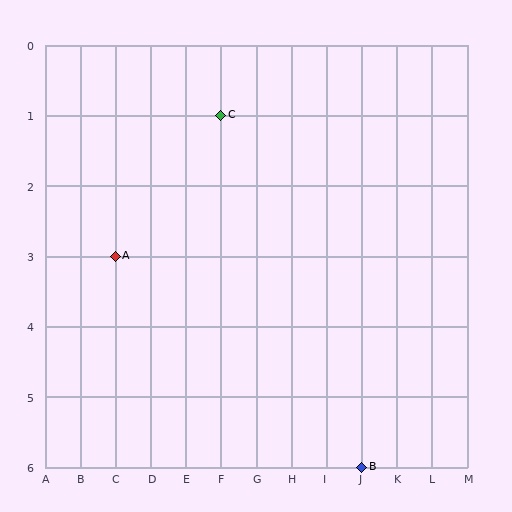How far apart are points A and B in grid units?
Points A and B are 7 columns and 3 rows apart (about 7.6 grid units diagonally).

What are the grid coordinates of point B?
Point B is at grid coordinates (J, 6).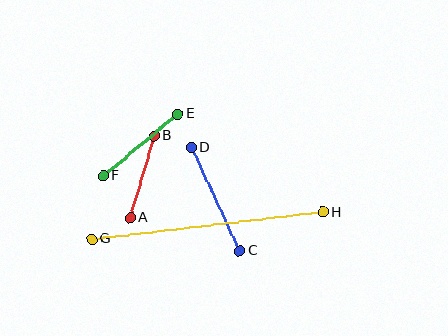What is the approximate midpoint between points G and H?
The midpoint is at approximately (207, 226) pixels.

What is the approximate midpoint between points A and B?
The midpoint is at approximately (142, 177) pixels.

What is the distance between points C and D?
The distance is approximately 114 pixels.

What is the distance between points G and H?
The distance is approximately 233 pixels.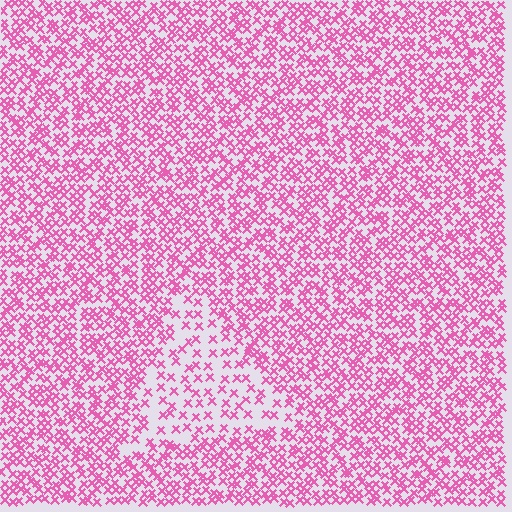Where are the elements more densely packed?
The elements are more densely packed outside the triangle boundary.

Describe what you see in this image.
The image contains small pink elements arranged at two different densities. A triangle-shaped region is visible where the elements are less densely packed than the surrounding area.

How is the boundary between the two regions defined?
The boundary is defined by a change in element density (approximately 2.2x ratio). All elements are the same color, size, and shape.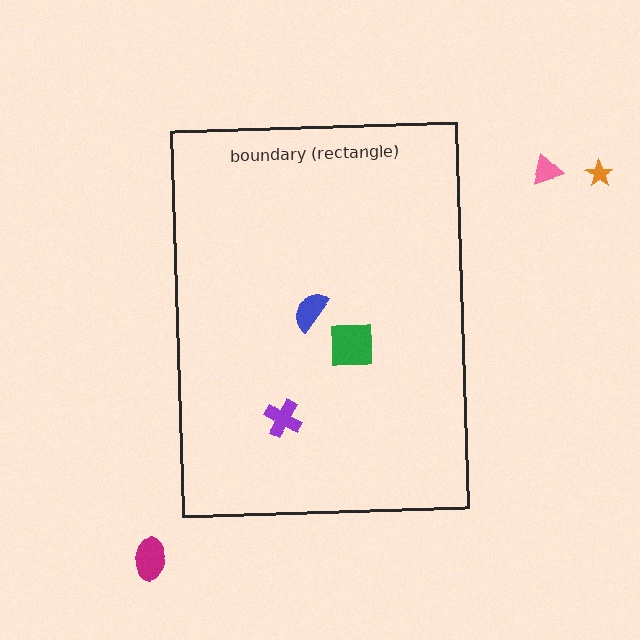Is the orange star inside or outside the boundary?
Outside.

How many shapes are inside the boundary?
3 inside, 3 outside.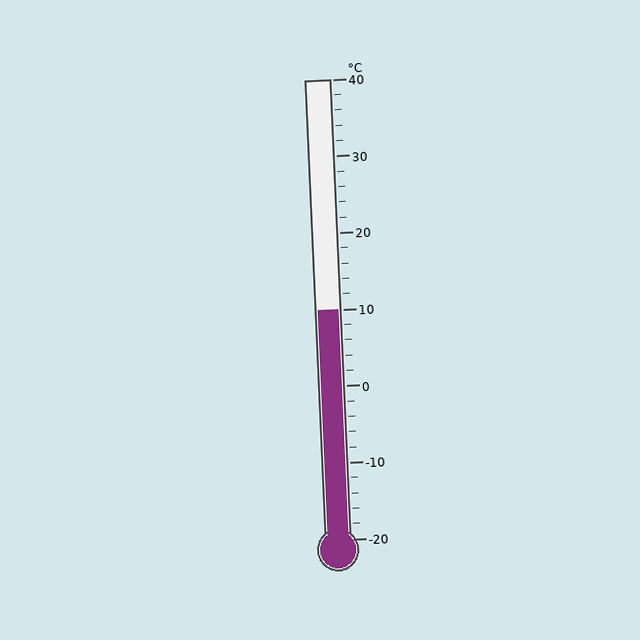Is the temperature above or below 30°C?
The temperature is below 30°C.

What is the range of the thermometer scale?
The thermometer scale ranges from -20°C to 40°C.